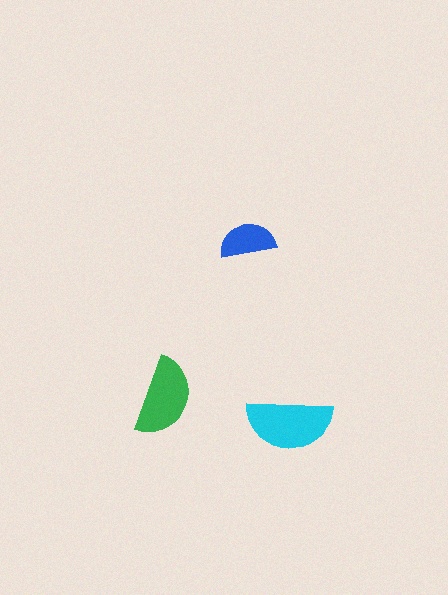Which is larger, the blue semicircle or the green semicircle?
The green one.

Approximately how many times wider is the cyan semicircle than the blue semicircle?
About 1.5 times wider.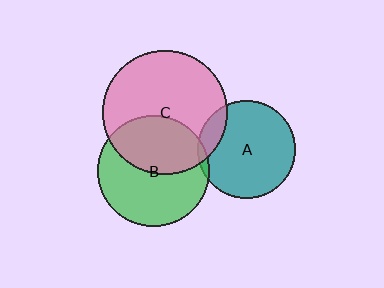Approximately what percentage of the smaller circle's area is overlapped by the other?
Approximately 15%.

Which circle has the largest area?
Circle C (pink).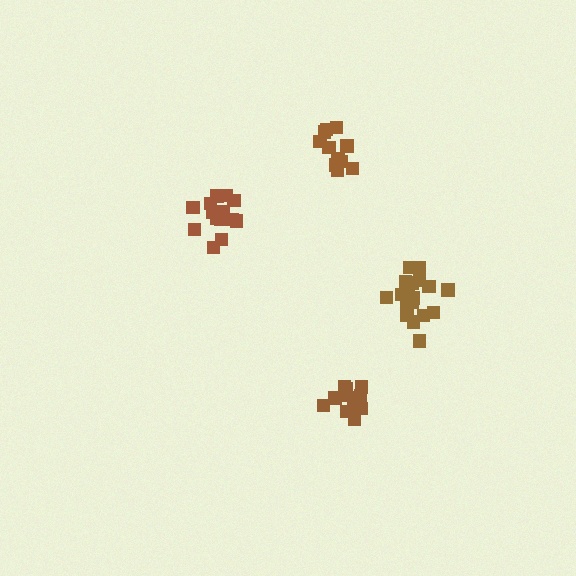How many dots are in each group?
Group 1: 15 dots, Group 2: 12 dots, Group 3: 16 dots, Group 4: 18 dots (61 total).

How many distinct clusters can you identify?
There are 4 distinct clusters.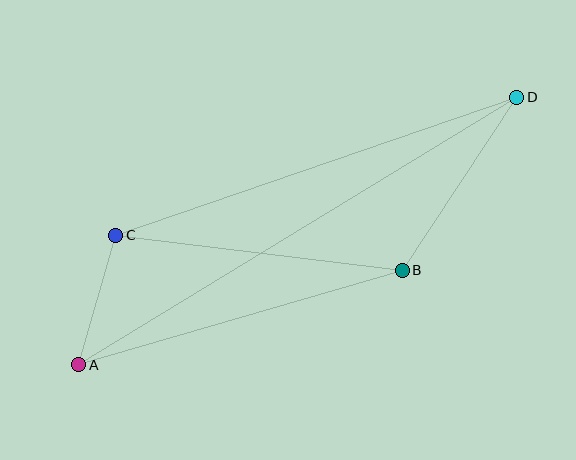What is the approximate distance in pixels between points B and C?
The distance between B and C is approximately 289 pixels.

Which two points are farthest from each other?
Points A and D are farthest from each other.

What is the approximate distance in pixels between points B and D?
The distance between B and D is approximately 208 pixels.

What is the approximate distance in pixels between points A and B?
The distance between A and B is approximately 337 pixels.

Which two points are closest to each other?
Points A and C are closest to each other.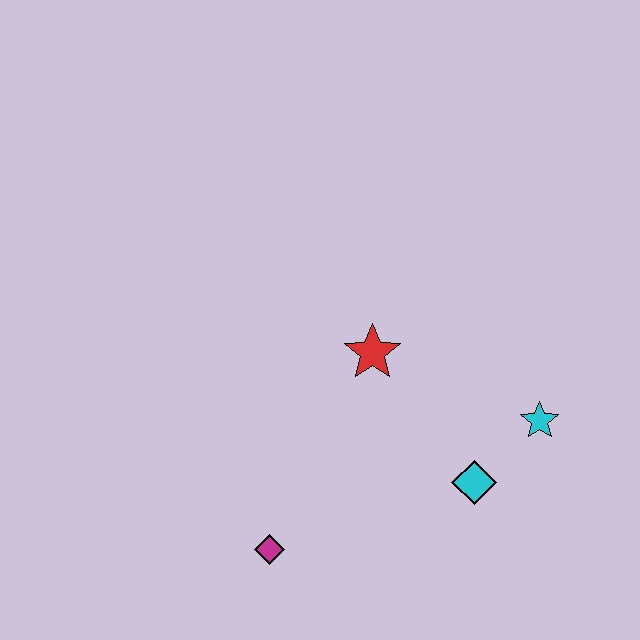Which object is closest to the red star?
The cyan diamond is closest to the red star.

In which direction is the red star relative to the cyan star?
The red star is to the left of the cyan star.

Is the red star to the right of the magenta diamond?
Yes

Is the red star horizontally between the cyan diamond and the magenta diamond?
Yes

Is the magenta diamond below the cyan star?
Yes